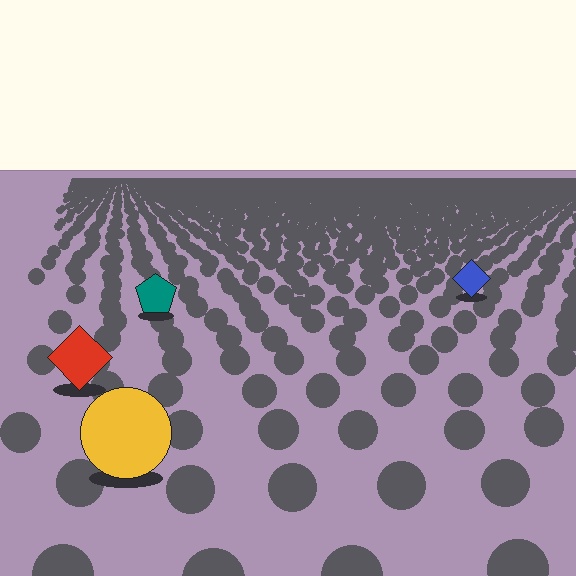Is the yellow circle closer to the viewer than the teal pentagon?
Yes. The yellow circle is closer — you can tell from the texture gradient: the ground texture is coarser near it.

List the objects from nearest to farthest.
From nearest to farthest: the yellow circle, the red diamond, the teal pentagon, the blue diamond.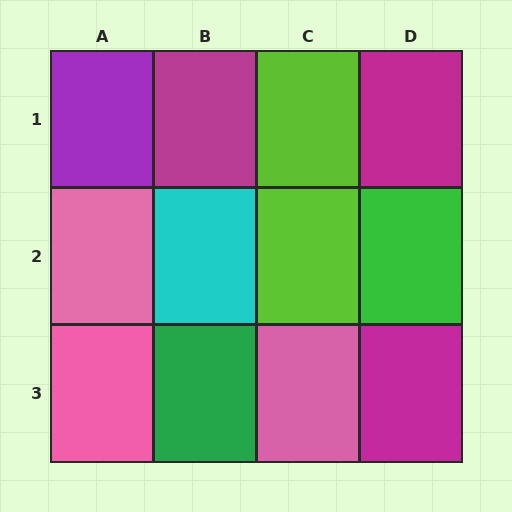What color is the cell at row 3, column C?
Pink.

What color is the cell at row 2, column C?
Lime.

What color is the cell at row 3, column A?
Pink.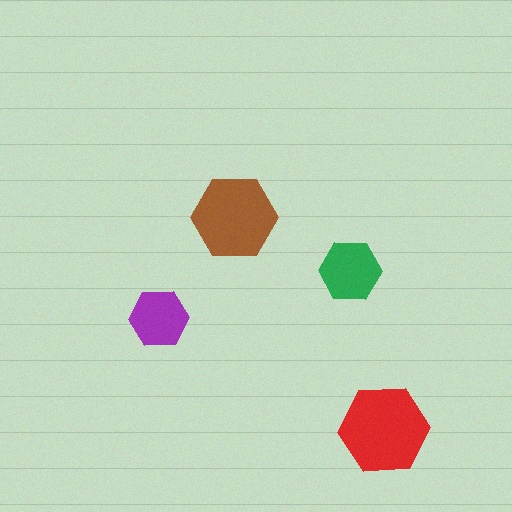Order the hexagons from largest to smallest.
the red one, the brown one, the green one, the purple one.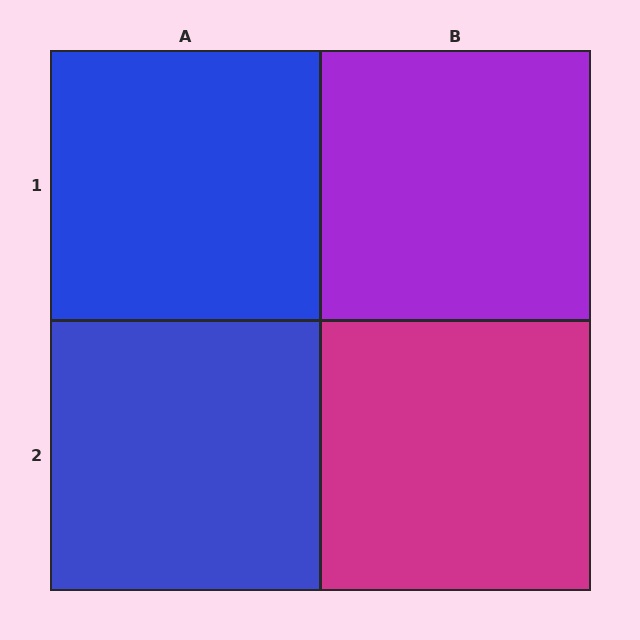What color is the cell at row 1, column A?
Blue.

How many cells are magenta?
1 cell is magenta.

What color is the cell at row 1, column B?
Purple.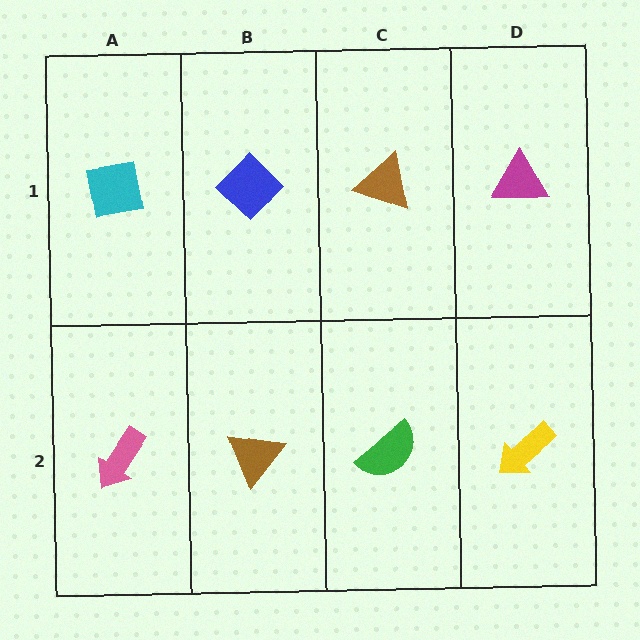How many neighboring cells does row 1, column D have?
2.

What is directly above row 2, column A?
A cyan square.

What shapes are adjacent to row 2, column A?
A cyan square (row 1, column A), a brown triangle (row 2, column B).